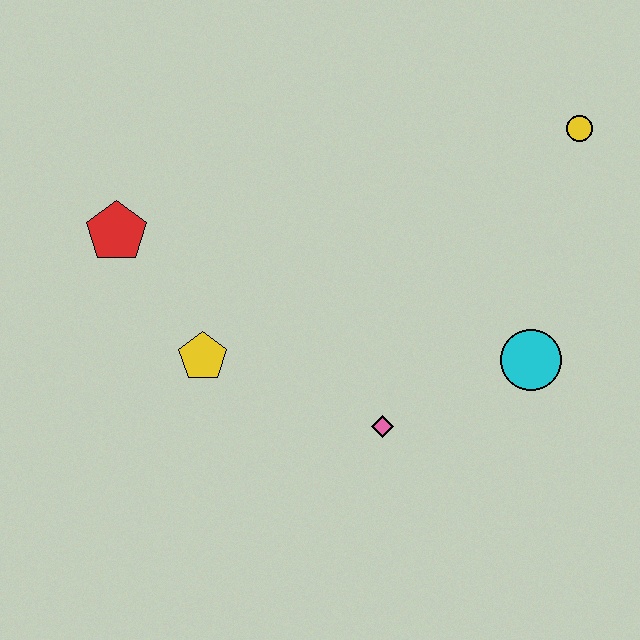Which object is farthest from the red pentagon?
The yellow circle is farthest from the red pentagon.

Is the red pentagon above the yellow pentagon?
Yes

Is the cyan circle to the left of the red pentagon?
No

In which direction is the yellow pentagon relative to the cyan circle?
The yellow pentagon is to the left of the cyan circle.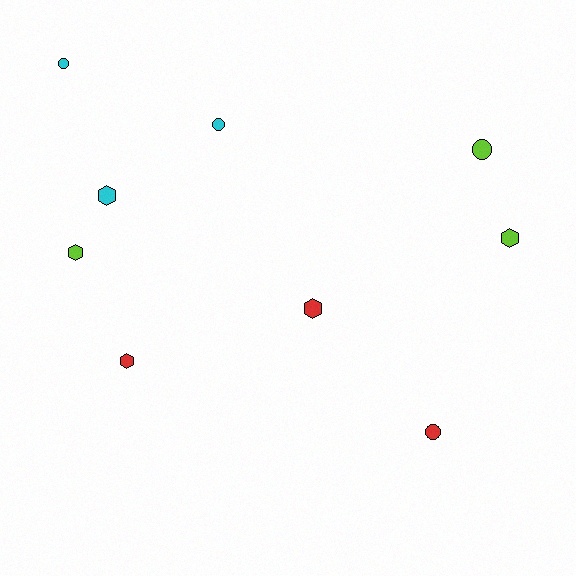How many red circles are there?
There is 1 red circle.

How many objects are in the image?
There are 9 objects.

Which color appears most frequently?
Red, with 3 objects.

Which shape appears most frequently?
Hexagon, with 5 objects.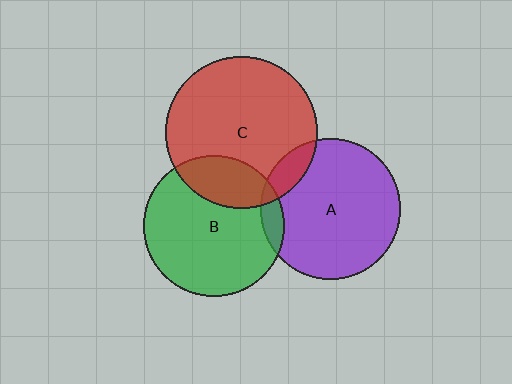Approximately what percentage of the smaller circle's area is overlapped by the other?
Approximately 10%.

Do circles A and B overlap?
Yes.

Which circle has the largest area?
Circle C (red).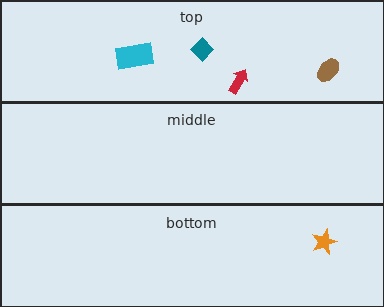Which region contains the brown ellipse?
The top region.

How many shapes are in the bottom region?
1.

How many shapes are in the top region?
4.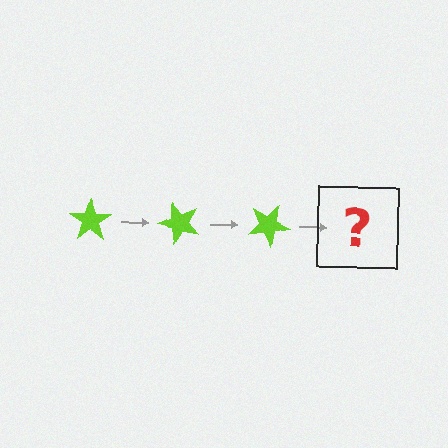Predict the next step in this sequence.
The next step is a lime star rotated 150 degrees.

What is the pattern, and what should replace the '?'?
The pattern is that the star rotates 50 degrees each step. The '?' should be a lime star rotated 150 degrees.